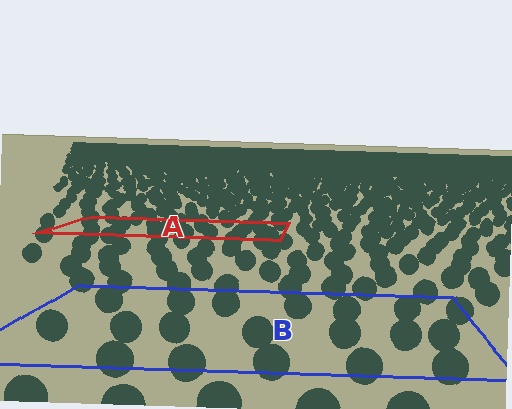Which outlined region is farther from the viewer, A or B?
Region A is farther from the viewer — the texture elements inside it appear smaller and more densely packed.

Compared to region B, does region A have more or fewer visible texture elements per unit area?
Region A has more texture elements per unit area — they are packed more densely because it is farther away.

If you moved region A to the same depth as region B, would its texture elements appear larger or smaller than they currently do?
They would appear larger. At a closer depth, the same texture elements are projected at a bigger on-screen size.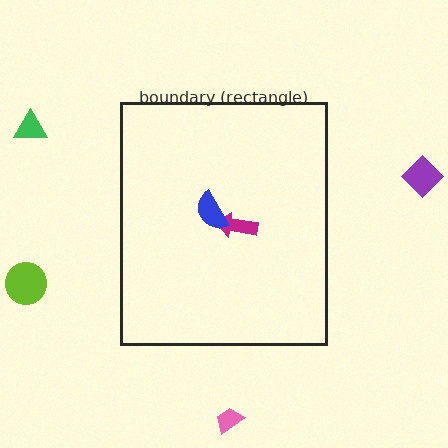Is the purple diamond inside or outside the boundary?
Outside.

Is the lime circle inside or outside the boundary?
Outside.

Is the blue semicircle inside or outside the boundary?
Inside.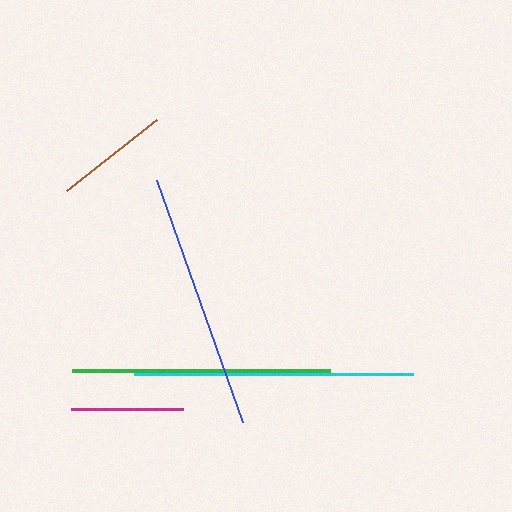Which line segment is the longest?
The cyan line is the longest at approximately 279 pixels.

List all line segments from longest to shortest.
From longest to shortest: cyan, green, blue, brown, magenta.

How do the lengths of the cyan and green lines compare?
The cyan and green lines are approximately the same length.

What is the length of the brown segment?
The brown segment is approximately 114 pixels long.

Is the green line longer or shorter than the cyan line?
The cyan line is longer than the green line.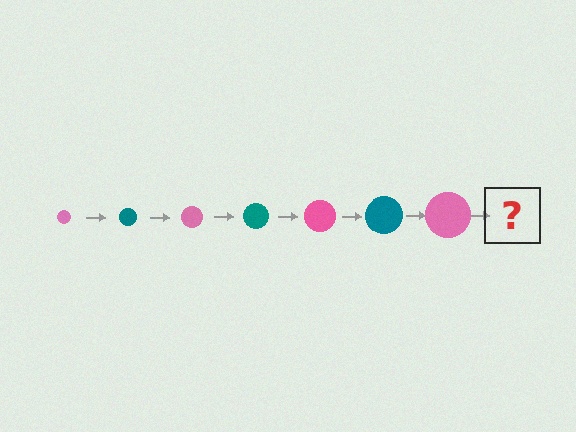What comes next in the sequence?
The next element should be a teal circle, larger than the previous one.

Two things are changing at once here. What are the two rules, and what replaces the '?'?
The two rules are that the circle grows larger each step and the color cycles through pink and teal. The '?' should be a teal circle, larger than the previous one.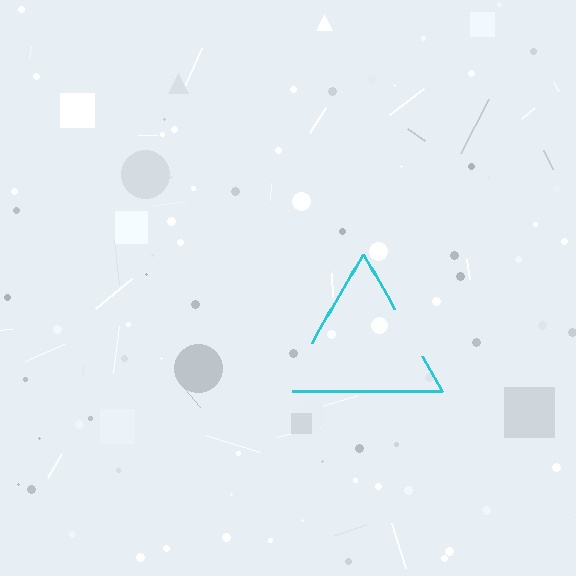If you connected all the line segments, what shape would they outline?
They would outline a triangle.